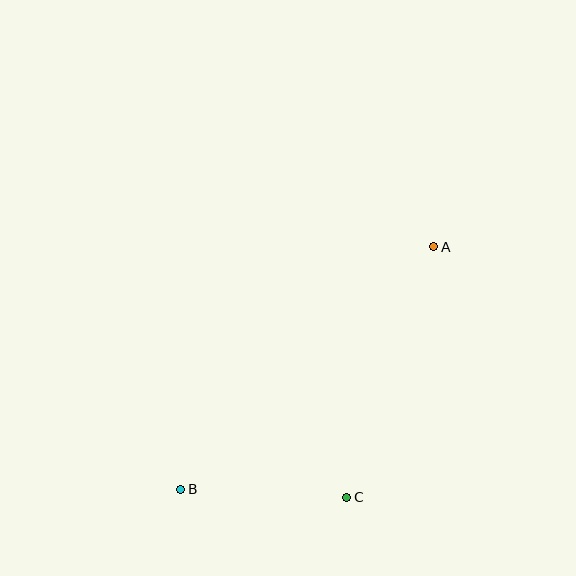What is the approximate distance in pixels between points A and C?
The distance between A and C is approximately 265 pixels.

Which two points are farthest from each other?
Points A and B are farthest from each other.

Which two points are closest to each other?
Points B and C are closest to each other.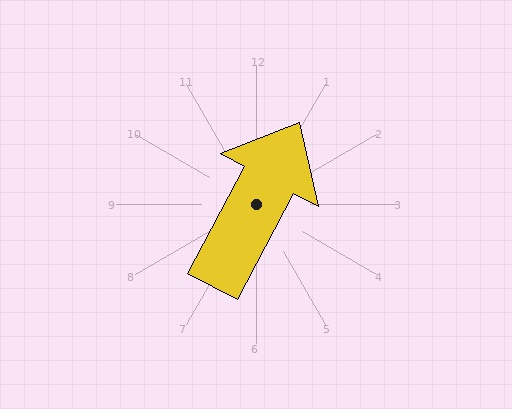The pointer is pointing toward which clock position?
Roughly 1 o'clock.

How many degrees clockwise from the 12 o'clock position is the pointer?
Approximately 28 degrees.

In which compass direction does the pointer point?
Northeast.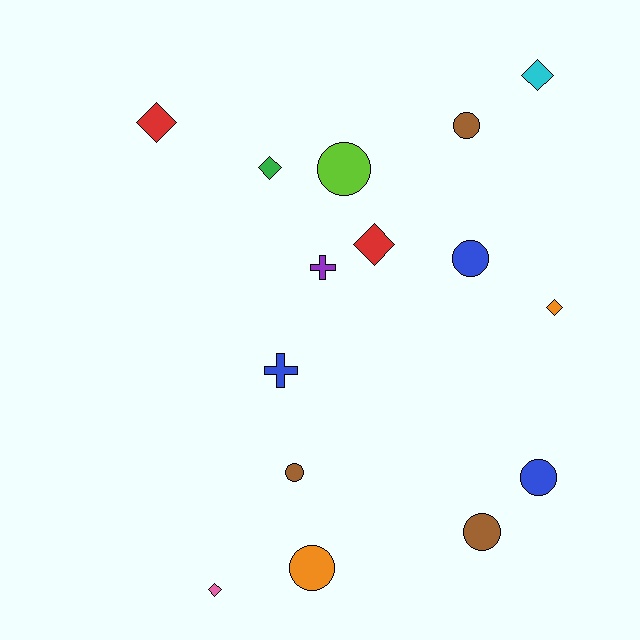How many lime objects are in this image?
There is 1 lime object.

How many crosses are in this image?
There are 2 crosses.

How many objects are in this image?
There are 15 objects.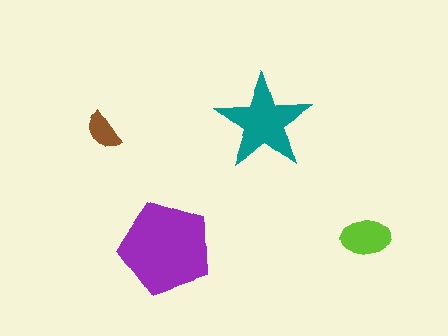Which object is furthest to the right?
The lime ellipse is rightmost.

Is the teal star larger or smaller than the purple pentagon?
Smaller.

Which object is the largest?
The purple pentagon.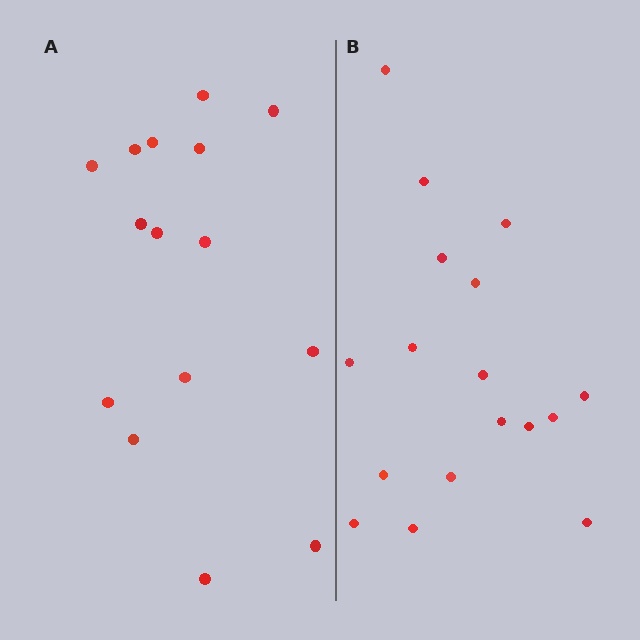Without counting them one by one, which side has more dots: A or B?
Region B (the right region) has more dots.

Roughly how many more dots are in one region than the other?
Region B has just a few more — roughly 2 or 3 more dots than region A.